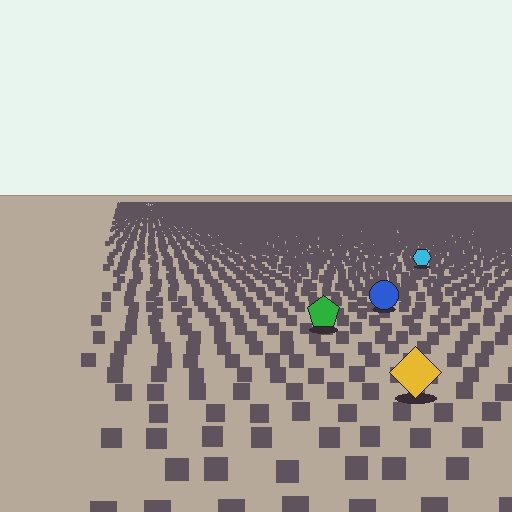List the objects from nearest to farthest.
From nearest to farthest: the yellow diamond, the green pentagon, the blue circle, the cyan hexagon.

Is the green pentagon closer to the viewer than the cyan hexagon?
Yes. The green pentagon is closer — you can tell from the texture gradient: the ground texture is coarser near it.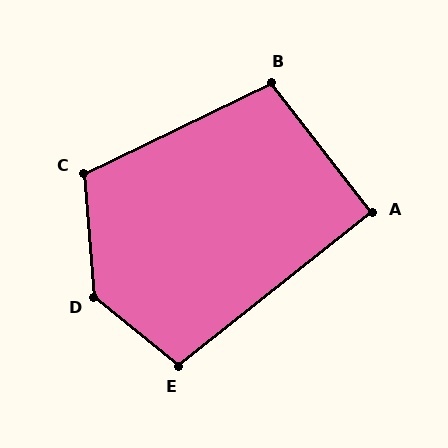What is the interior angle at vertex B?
Approximately 102 degrees (obtuse).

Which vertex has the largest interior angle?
D, at approximately 134 degrees.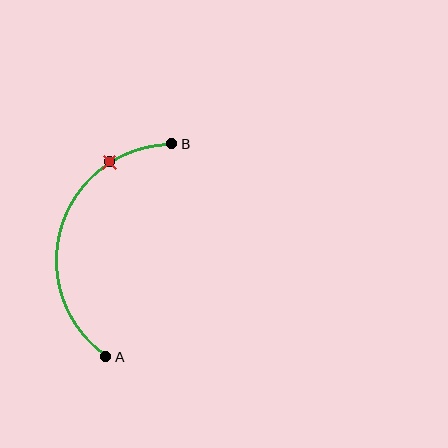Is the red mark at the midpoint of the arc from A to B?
No. The red mark lies on the arc but is closer to endpoint B. The arc midpoint would be at the point on the curve equidistant along the arc from both A and B.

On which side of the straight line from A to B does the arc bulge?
The arc bulges to the left of the straight line connecting A and B.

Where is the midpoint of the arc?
The arc midpoint is the point on the curve farthest from the straight line joining A and B. It sits to the left of that line.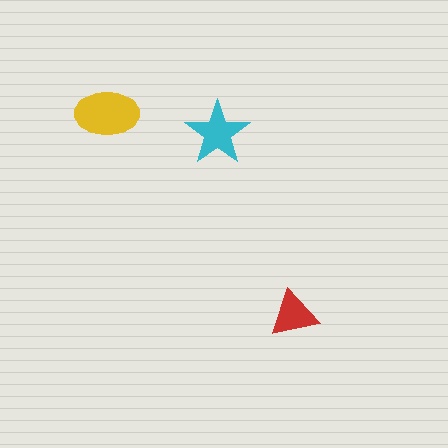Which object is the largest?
The yellow ellipse.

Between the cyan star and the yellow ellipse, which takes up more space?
The yellow ellipse.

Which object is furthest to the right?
The red triangle is rightmost.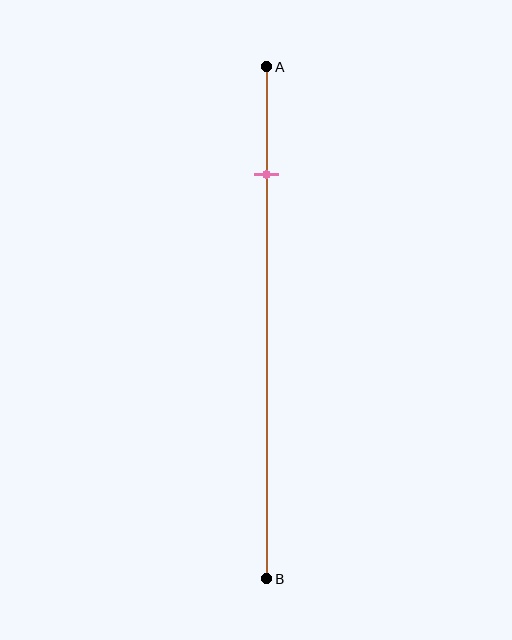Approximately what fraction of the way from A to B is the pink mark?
The pink mark is approximately 20% of the way from A to B.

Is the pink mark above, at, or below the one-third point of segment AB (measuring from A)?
The pink mark is above the one-third point of segment AB.